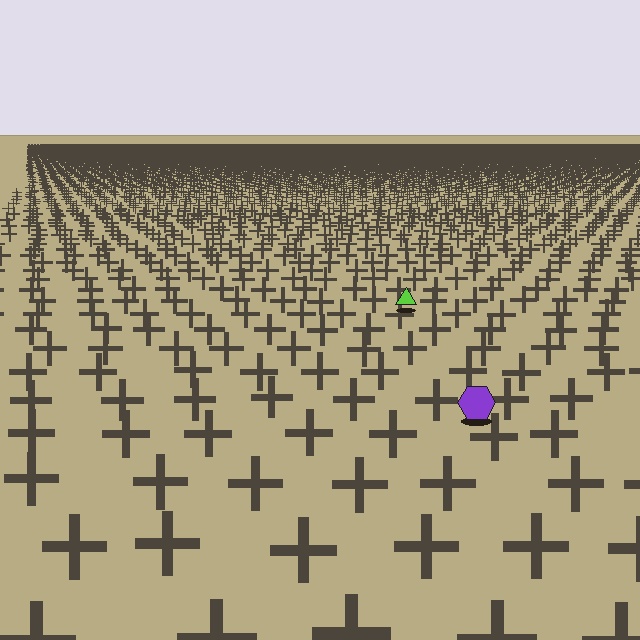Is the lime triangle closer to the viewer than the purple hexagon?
No. The purple hexagon is closer — you can tell from the texture gradient: the ground texture is coarser near it.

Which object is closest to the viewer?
The purple hexagon is closest. The texture marks near it are larger and more spread out.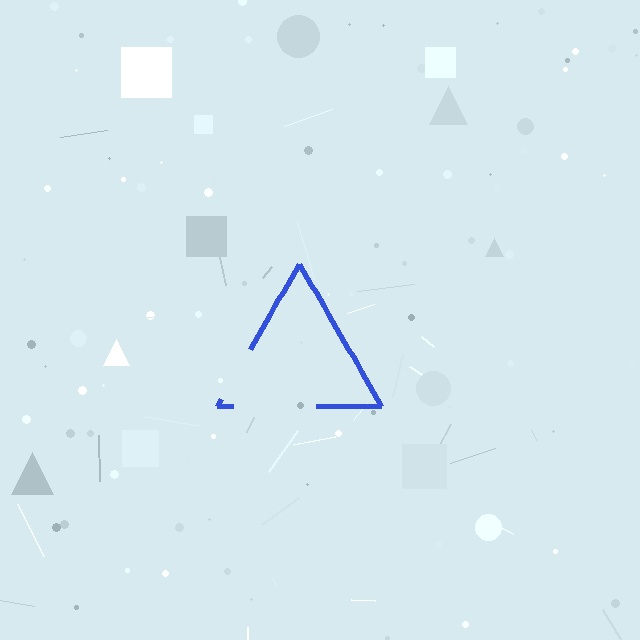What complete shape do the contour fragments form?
The contour fragments form a triangle.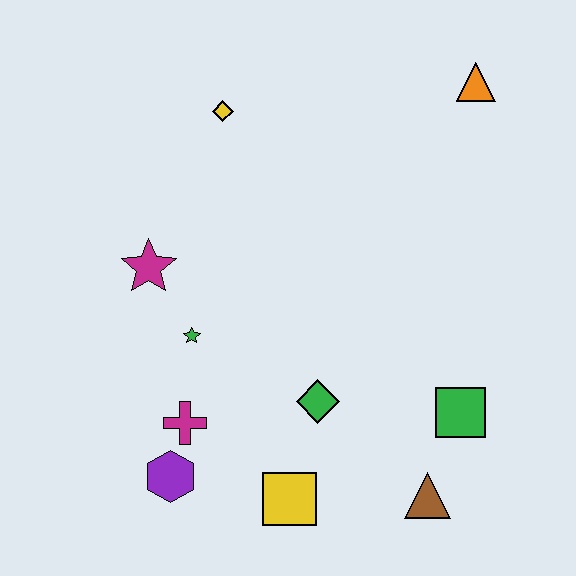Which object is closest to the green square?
The brown triangle is closest to the green square.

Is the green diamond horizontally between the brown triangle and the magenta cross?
Yes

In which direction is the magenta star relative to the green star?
The magenta star is above the green star.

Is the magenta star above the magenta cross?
Yes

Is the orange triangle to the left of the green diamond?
No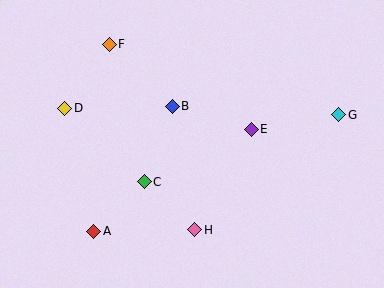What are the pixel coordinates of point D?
Point D is at (65, 108).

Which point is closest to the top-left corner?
Point F is closest to the top-left corner.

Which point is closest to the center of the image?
Point B at (172, 106) is closest to the center.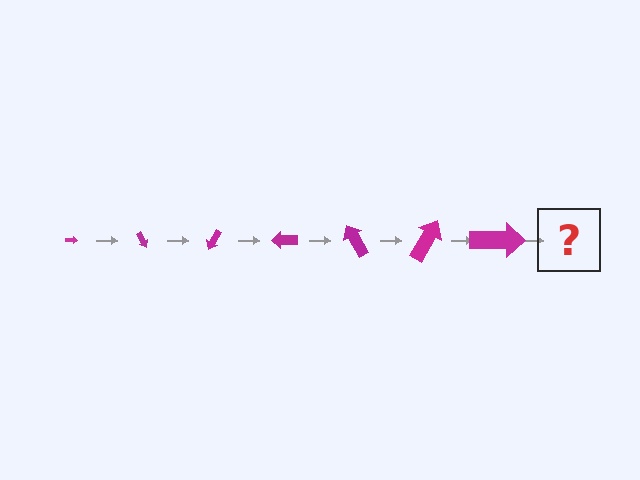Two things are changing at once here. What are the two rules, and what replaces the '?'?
The two rules are that the arrow grows larger each step and it rotates 60 degrees each step. The '?' should be an arrow, larger than the previous one and rotated 420 degrees from the start.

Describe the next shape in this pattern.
It should be an arrow, larger than the previous one and rotated 420 degrees from the start.